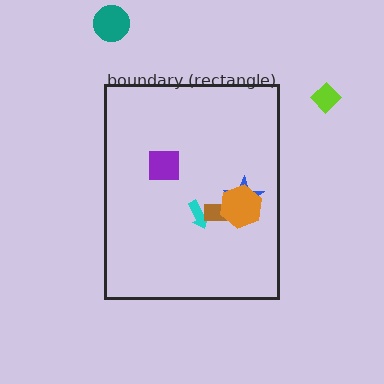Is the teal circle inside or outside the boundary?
Outside.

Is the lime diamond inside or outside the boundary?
Outside.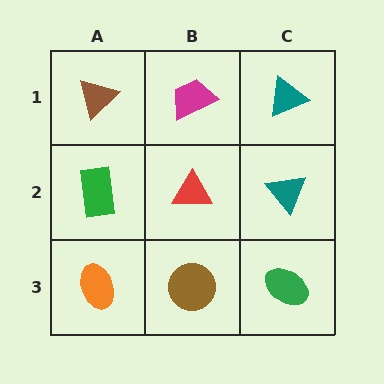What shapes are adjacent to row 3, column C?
A teal triangle (row 2, column C), a brown circle (row 3, column B).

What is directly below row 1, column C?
A teal triangle.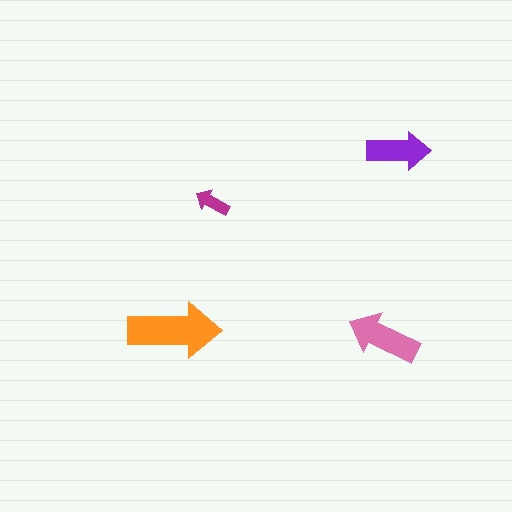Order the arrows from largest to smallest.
the orange one, the pink one, the purple one, the magenta one.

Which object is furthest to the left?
The orange arrow is leftmost.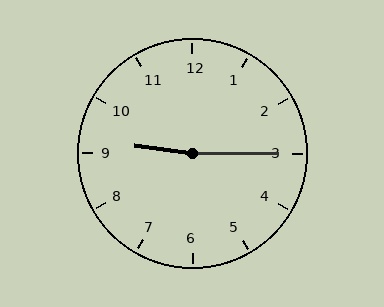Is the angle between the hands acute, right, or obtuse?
It is obtuse.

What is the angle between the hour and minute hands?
Approximately 172 degrees.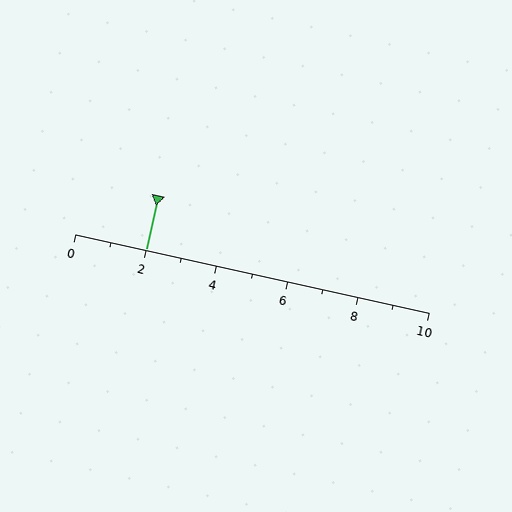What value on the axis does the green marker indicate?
The marker indicates approximately 2.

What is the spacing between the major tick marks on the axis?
The major ticks are spaced 2 apart.